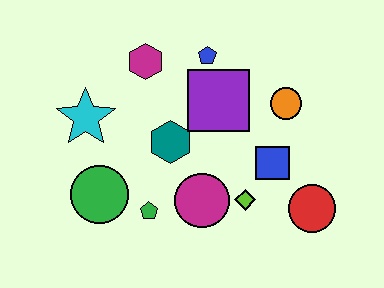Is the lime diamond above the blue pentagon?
No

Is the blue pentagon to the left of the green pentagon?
No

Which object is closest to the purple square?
The blue pentagon is closest to the purple square.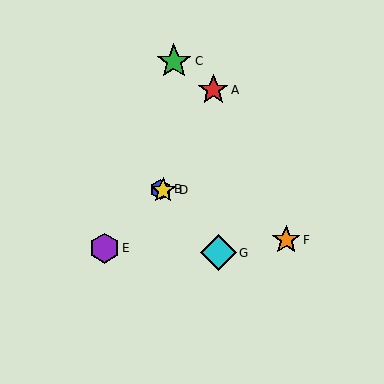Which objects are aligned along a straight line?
Objects B, D, F are aligned along a straight line.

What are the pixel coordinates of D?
Object D is at (163, 190).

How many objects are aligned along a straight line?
3 objects (B, D, F) are aligned along a straight line.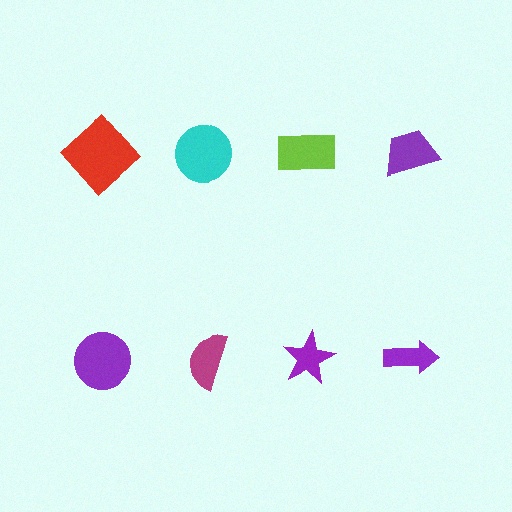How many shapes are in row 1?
4 shapes.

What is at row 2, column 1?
A purple circle.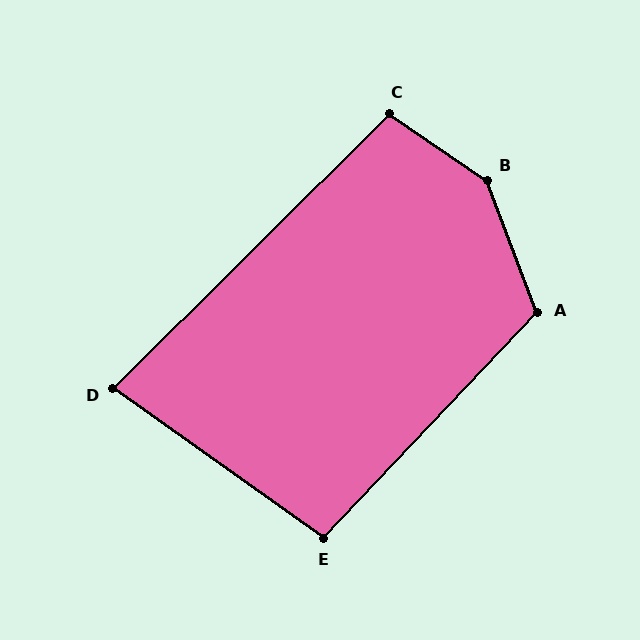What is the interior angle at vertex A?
Approximately 116 degrees (obtuse).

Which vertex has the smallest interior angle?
D, at approximately 80 degrees.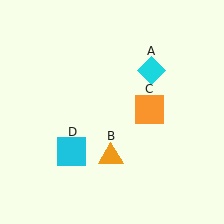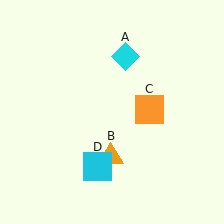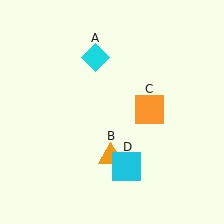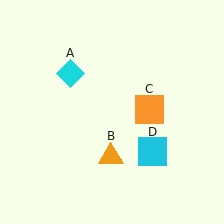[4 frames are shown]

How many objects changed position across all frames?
2 objects changed position: cyan diamond (object A), cyan square (object D).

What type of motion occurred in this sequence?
The cyan diamond (object A), cyan square (object D) rotated counterclockwise around the center of the scene.